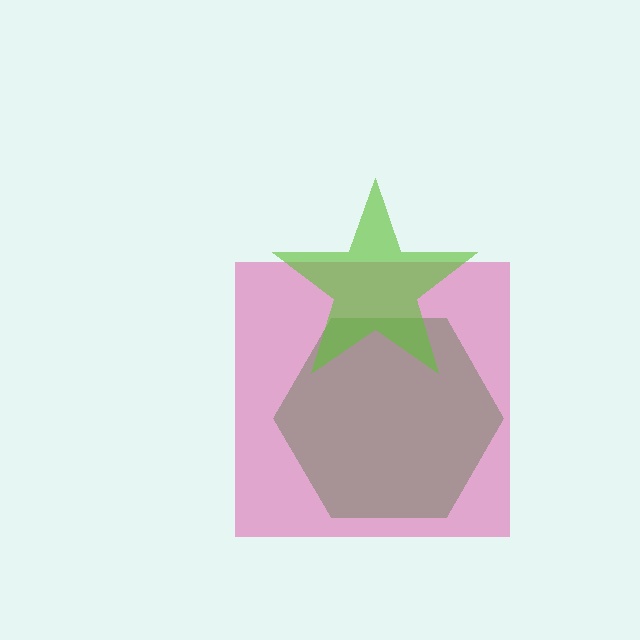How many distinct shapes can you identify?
There are 3 distinct shapes: a green hexagon, a pink square, a lime star.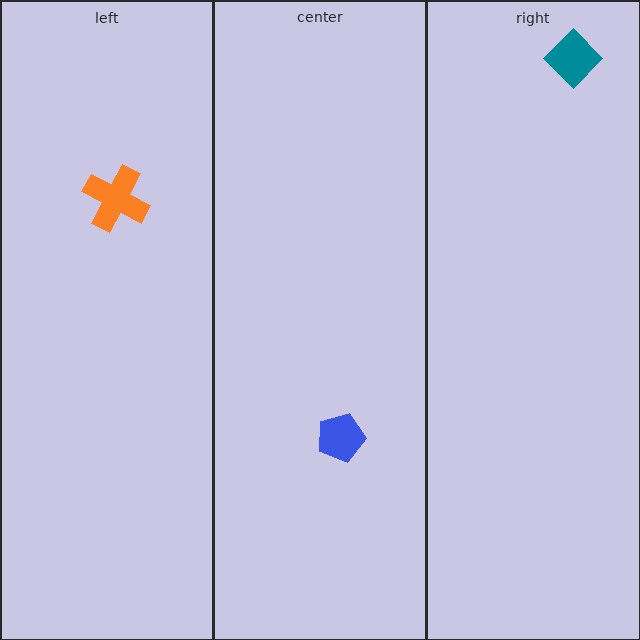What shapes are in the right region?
The teal diamond.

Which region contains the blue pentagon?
The center region.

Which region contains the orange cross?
The left region.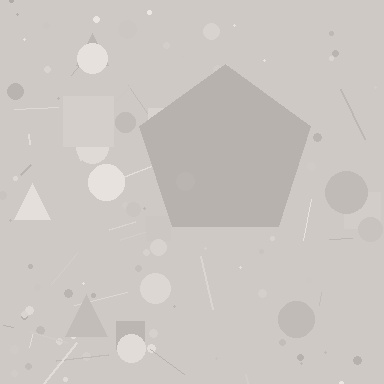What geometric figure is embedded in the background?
A pentagon is embedded in the background.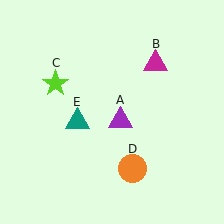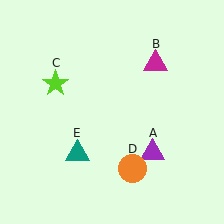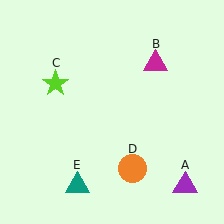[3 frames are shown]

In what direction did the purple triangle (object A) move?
The purple triangle (object A) moved down and to the right.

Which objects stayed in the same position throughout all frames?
Magenta triangle (object B) and lime star (object C) and orange circle (object D) remained stationary.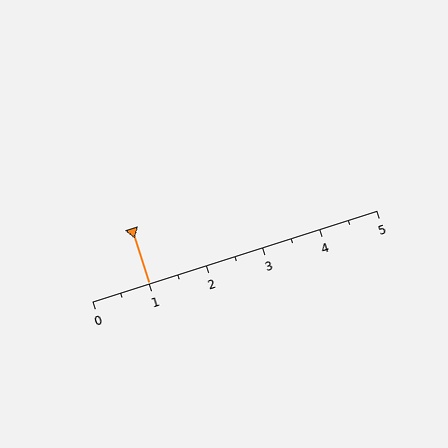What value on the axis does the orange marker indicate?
The marker indicates approximately 1.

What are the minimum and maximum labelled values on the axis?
The axis runs from 0 to 5.